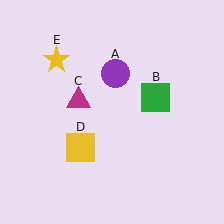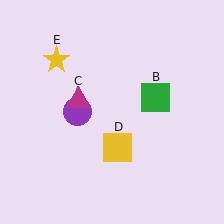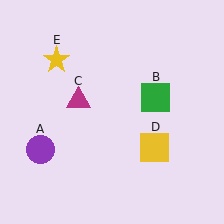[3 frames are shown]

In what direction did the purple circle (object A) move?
The purple circle (object A) moved down and to the left.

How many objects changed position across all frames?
2 objects changed position: purple circle (object A), yellow square (object D).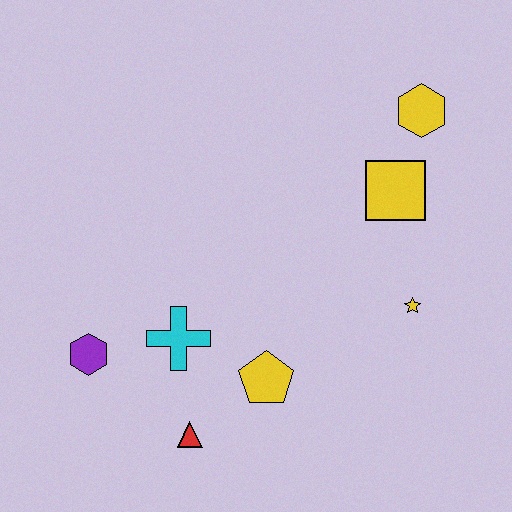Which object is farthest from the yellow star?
The purple hexagon is farthest from the yellow star.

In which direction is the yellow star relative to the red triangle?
The yellow star is to the right of the red triangle.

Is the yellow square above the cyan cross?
Yes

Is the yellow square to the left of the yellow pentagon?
No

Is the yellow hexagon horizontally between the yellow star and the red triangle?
No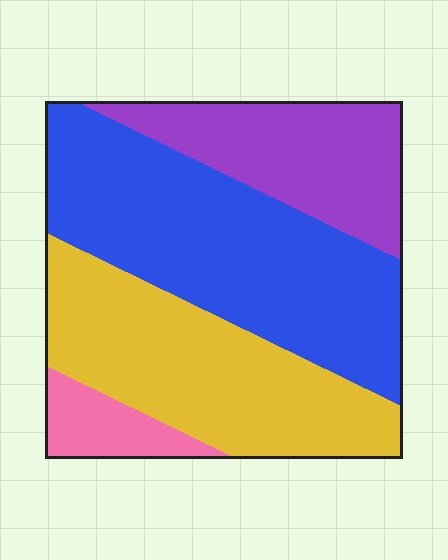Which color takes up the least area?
Pink, at roughly 5%.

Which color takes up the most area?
Blue, at roughly 40%.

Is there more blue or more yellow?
Blue.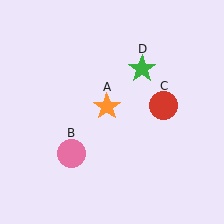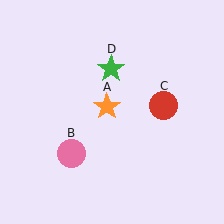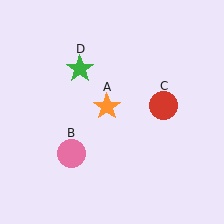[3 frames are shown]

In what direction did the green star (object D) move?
The green star (object D) moved left.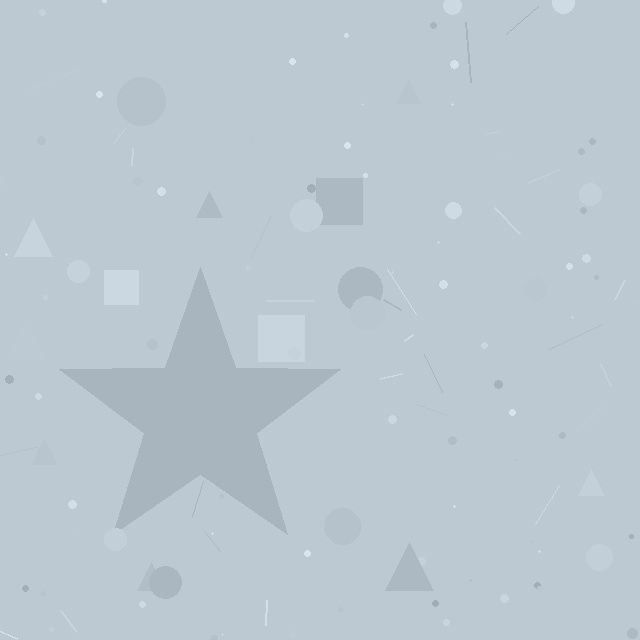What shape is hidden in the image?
A star is hidden in the image.